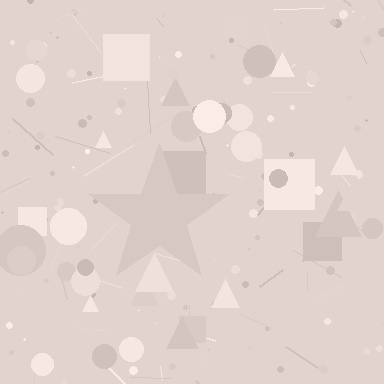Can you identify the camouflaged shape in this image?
The camouflaged shape is a star.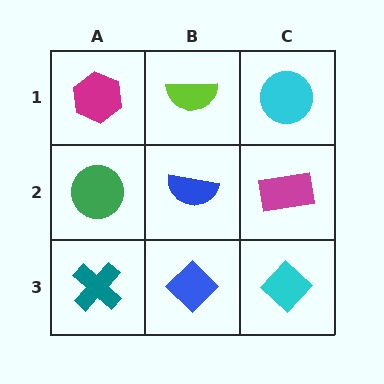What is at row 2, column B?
A blue semicircle.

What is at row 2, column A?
A green circle.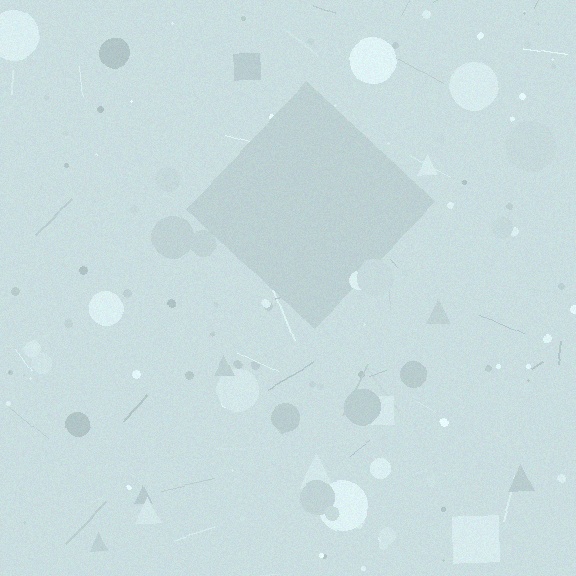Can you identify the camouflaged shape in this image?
The camouflaged shape is a diamond.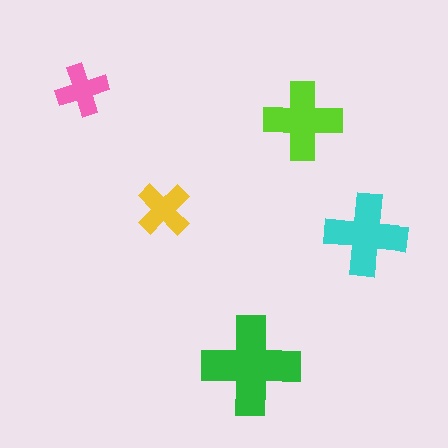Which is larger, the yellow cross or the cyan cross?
The cyan one.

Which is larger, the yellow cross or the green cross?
The green one.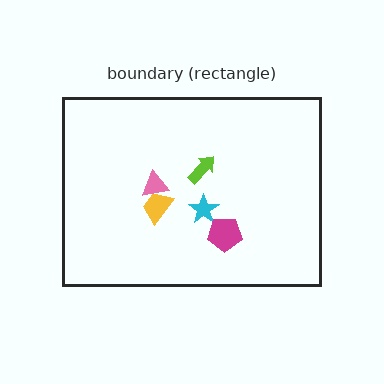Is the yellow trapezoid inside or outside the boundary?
Inside.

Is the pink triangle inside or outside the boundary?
Inside.